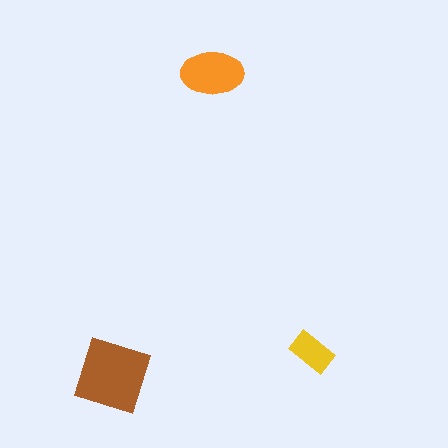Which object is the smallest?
The yellow rectangle.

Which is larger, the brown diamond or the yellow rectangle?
The brown diamond.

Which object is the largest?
The brown diamond.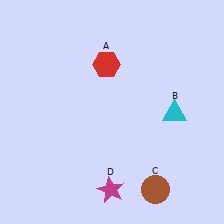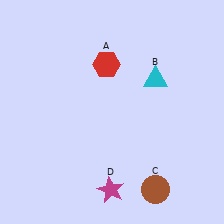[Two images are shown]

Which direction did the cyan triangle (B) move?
The cyan triangle (B) moved up.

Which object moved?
The cyan triangle (B) moved up.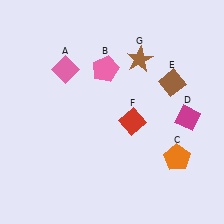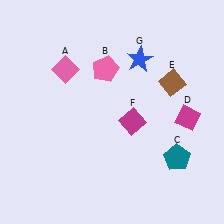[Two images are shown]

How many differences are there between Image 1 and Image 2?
There are 3 differences between the two images.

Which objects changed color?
C changed from orange to teal. F changed from red to magenta. G changed from brown to blue.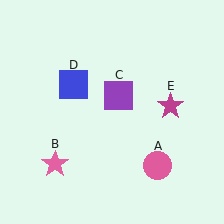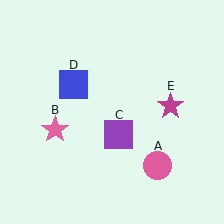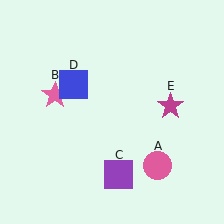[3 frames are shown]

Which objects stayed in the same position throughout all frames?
Pink circle (object A) and blue square (object D) and magenta star (object E) remained stationary.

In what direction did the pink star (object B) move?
The pink star (object B) moved up.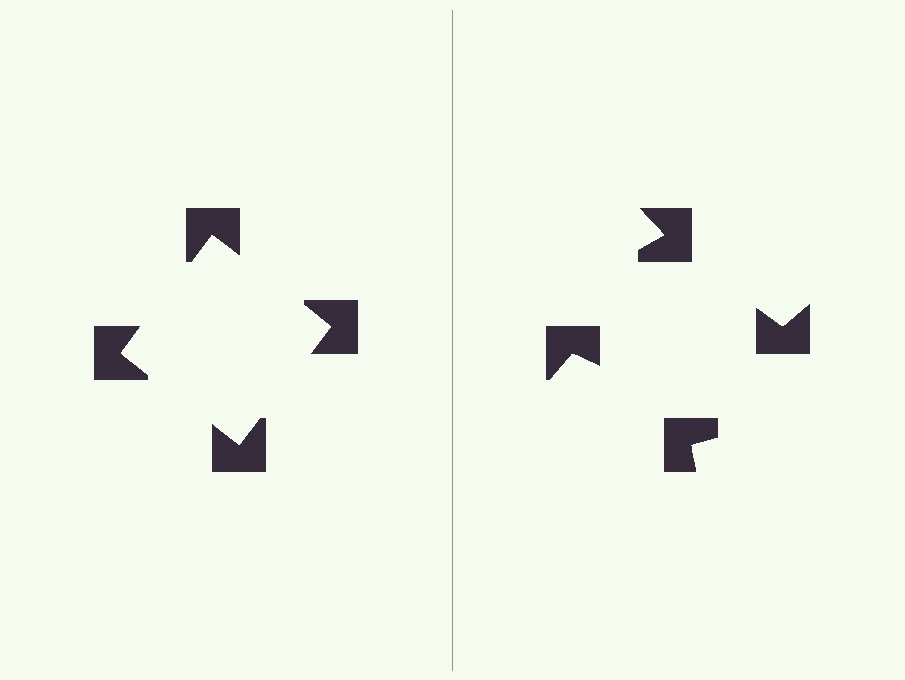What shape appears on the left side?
An illusory square.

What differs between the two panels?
The notched squares are positioned identically on both sides; only the wedge orientations differ. On the left they align to a square; on the right they are misaligned.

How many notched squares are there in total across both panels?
8 — 4 on each side.